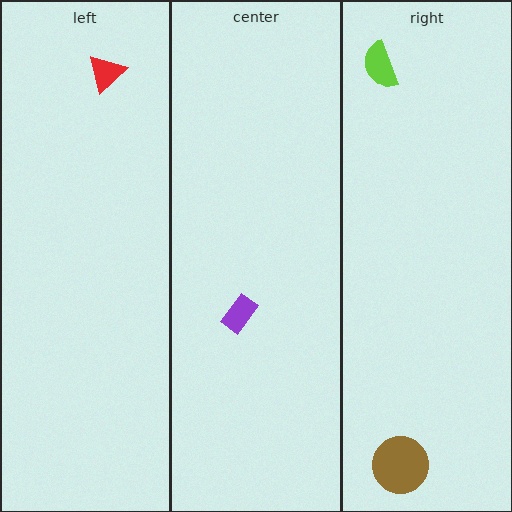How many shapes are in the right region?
2.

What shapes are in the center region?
The purple rectangle.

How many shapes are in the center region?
1.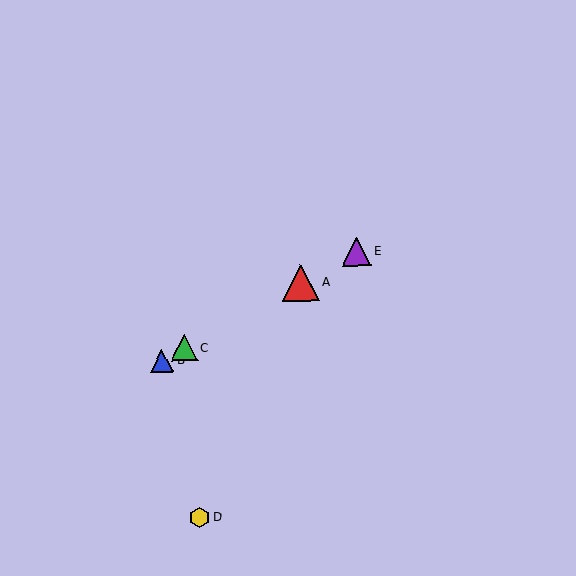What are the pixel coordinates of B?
Object B is at (162, 361).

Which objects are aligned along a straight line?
Objects A, B, C, E are aligned along a straight line.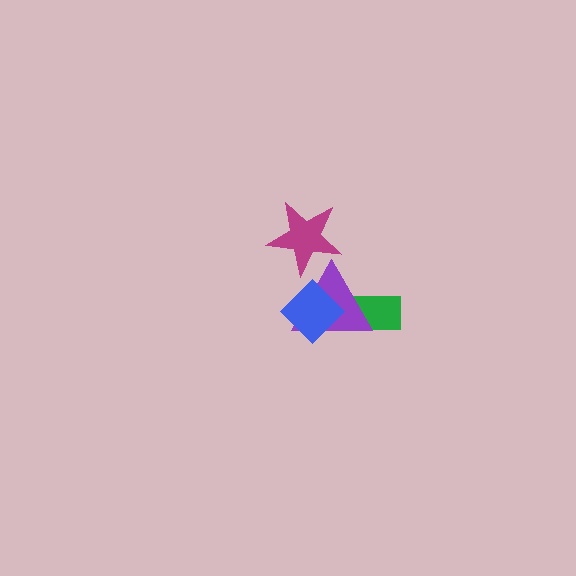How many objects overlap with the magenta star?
1 object overlaps with the magenta star.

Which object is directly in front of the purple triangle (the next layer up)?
The blue diamond is directly in front of the purple triangle.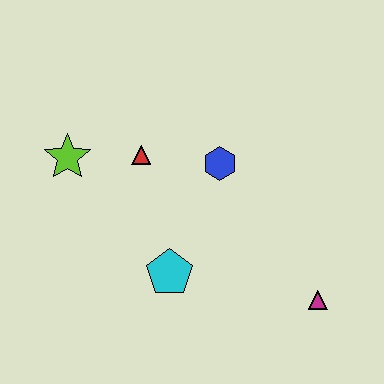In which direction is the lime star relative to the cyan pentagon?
The lime star is above the cyan pentagon.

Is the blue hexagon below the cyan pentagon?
No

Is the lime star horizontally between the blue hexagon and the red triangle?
No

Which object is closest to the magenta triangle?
The cyan pentagon is closest to the magenta triangle.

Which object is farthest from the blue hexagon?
The magenta triangle is farthest from the blue hexagon.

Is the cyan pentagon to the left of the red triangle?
No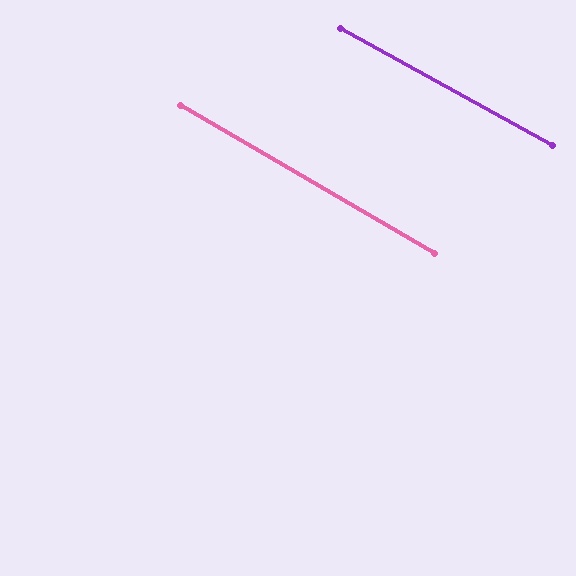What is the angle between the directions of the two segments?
Approximately 1 degree.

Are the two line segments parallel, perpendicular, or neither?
Parallel — their directions differ by only 1.4°.